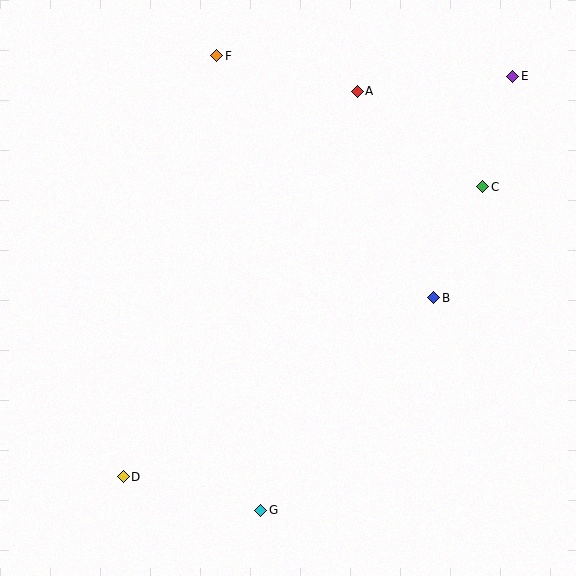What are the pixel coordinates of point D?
Point D is at (123, 477).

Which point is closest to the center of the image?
Point B at (434, 298) is closest to the center.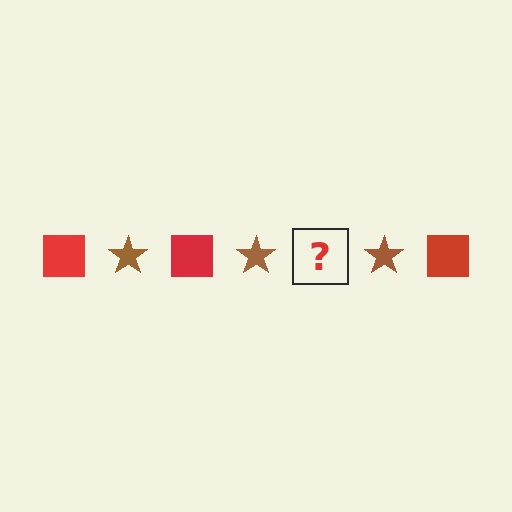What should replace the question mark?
The question mark should be replaced with a red square.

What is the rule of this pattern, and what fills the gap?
The rule is that the pattern alternates between red square and brown star. The gap should be filled with a red square.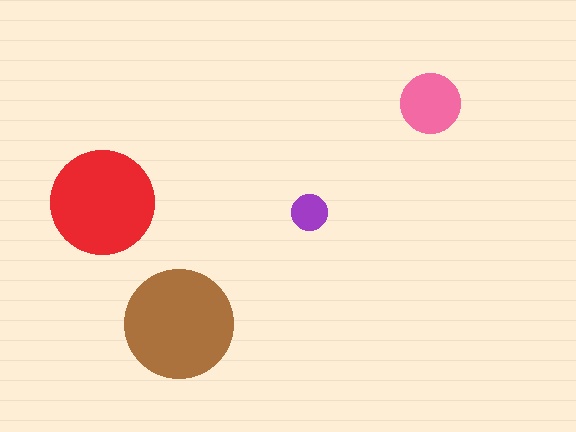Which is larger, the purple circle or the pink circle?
The pink one.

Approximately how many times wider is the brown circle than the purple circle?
About 3 times wider.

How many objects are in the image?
There are 4 objects in the image.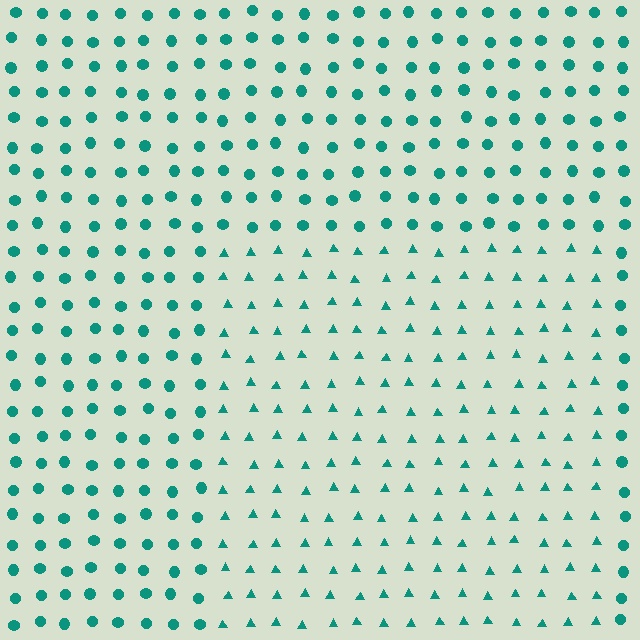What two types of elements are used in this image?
The image uses triangles inside the rectangle region and circles outside it.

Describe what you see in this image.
The image is filled with small teal elements arranged in a uniform grid. A rectangle-shaped region contains triangles, while the surrounding area contains circles. The boundary is defined purely by the change in element shape.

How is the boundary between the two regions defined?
The boundary is defined by a change in element shape: triangles inside vs. circles outside. All elements share the same color and spacing.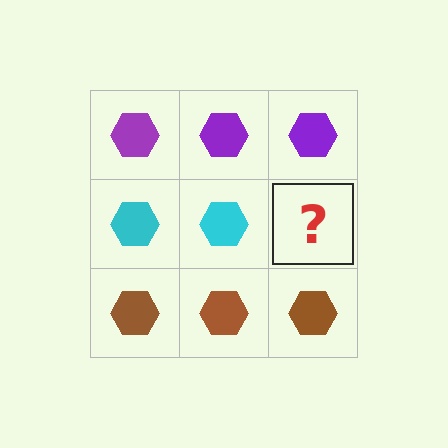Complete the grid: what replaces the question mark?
The question mark should be replaced with a cyan hexagon.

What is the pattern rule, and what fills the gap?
The rule is that each row has a consistent color. The gap should be filled with a cyan hexagon.